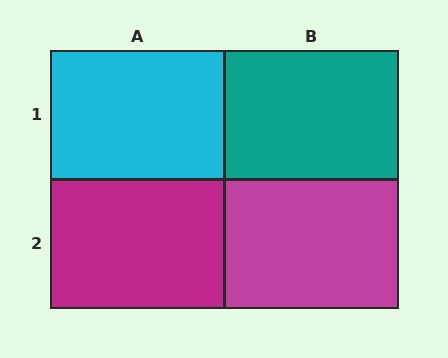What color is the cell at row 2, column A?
Magenta.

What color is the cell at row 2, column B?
Magenta.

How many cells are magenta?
2 cells are magenta.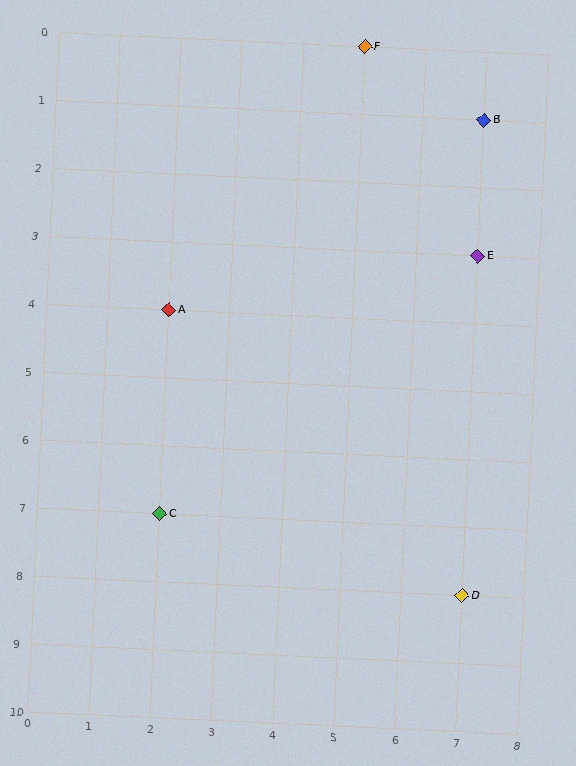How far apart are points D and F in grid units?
Points D and F are 2 columns and 8 rows apart (about 8.2 grid units diagonally).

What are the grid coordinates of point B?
Point B is at grid coordinates (7, 1).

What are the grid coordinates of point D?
Point D is at grid coordinates (7, 8).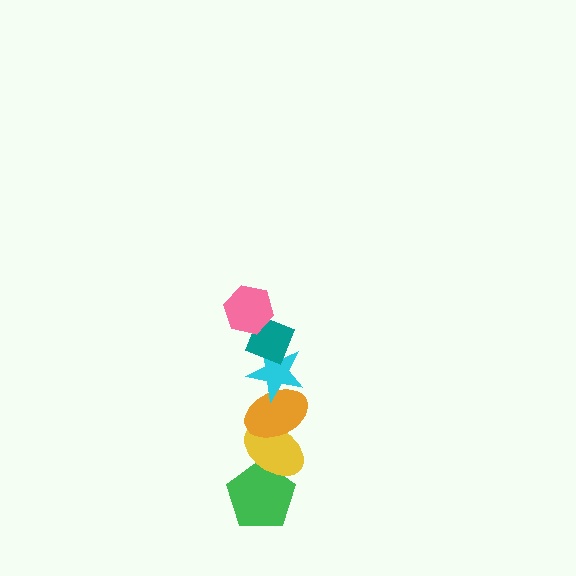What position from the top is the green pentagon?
The green pentagon is 6th from the top.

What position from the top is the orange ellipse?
The orange ellipse is 4th from the top.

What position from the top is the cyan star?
The cyan star is 3rd from the top.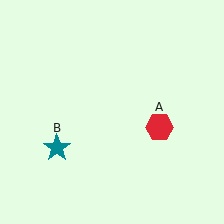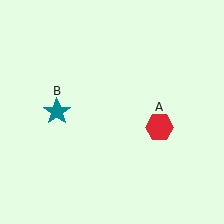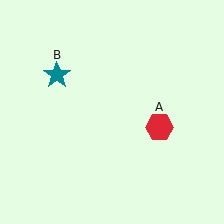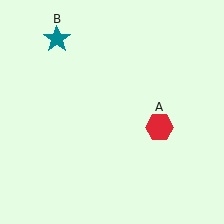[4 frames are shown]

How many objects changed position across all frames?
1 object changed position: teal star (object B).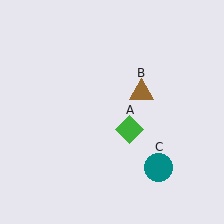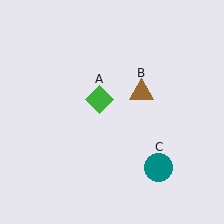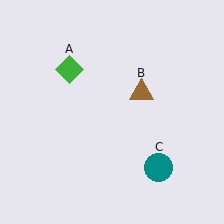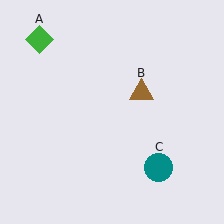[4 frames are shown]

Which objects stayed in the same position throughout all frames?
Brown triangle (object B) and teal circle (object C) remained stationary.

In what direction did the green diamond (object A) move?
The green diamond (object A) moved up and to the left.